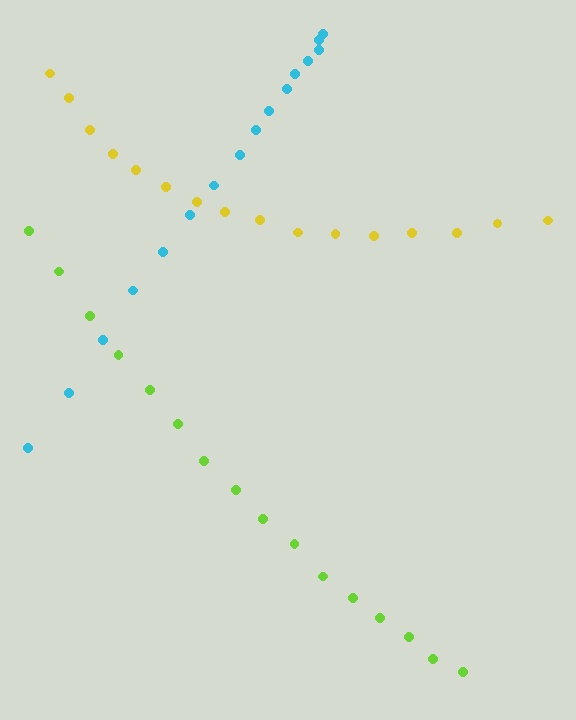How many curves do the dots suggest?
There are 3 distinct paths.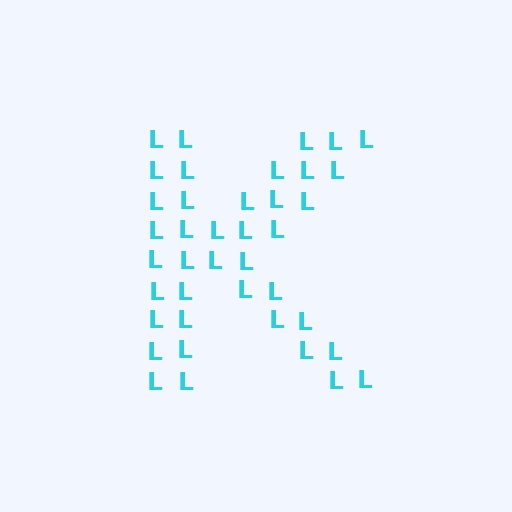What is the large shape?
The large shape is the letter K.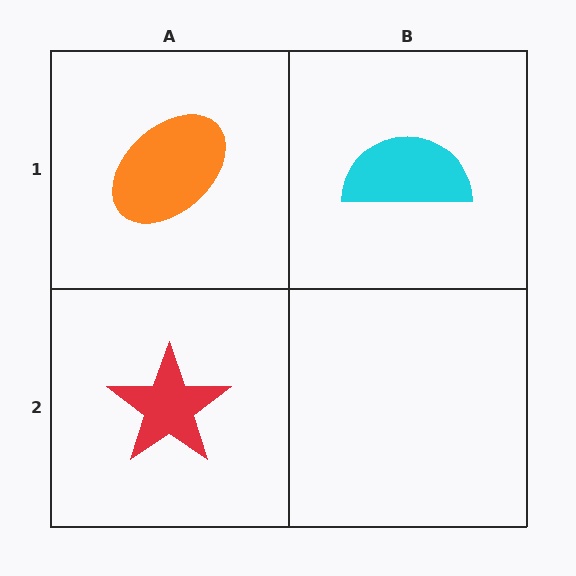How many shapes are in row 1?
2 shapes.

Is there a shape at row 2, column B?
No, that cell is empty.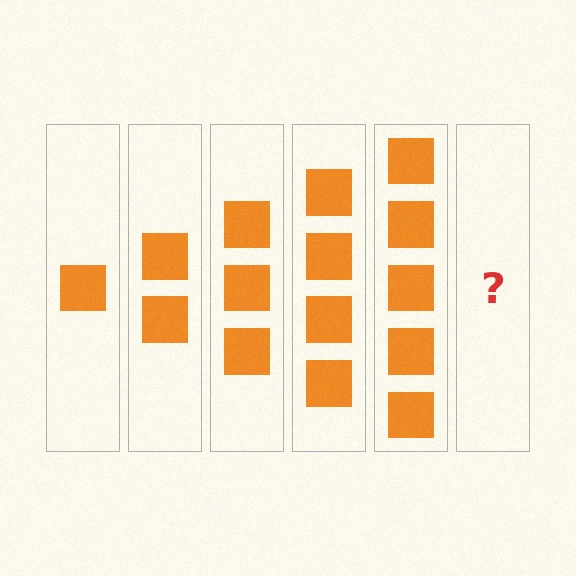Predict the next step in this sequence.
The next step is 6 squares.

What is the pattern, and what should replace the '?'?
The pattern is that each step adds one more square. The '?' should be 6 squares.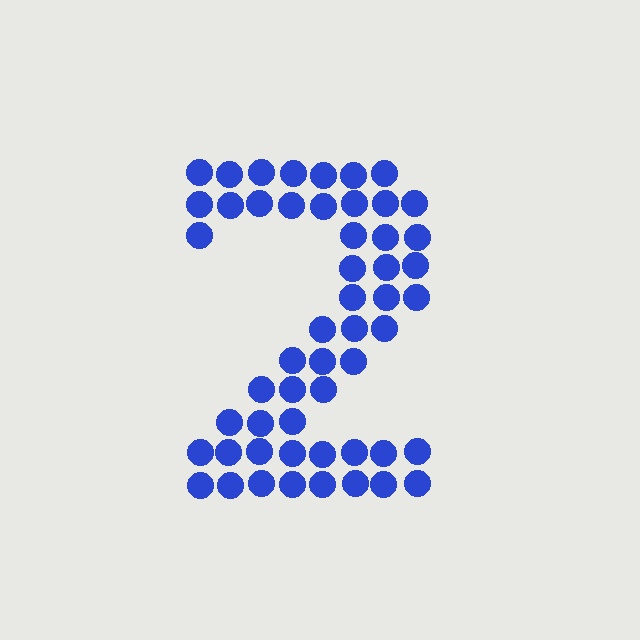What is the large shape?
The large shape is the digit 2.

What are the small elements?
The small elements are circles.